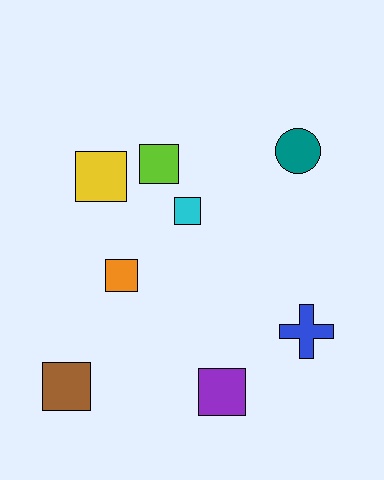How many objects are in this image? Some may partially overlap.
There are 8 objects.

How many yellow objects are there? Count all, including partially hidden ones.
There is 1 yellow object.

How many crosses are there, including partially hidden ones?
There is 1 cross.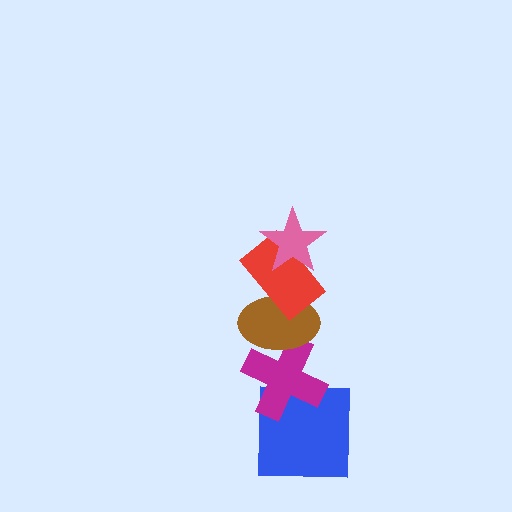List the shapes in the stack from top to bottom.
From top to bottom: the pink star, the red rectangle, the brown ellipse, the magenta cross, the blue square.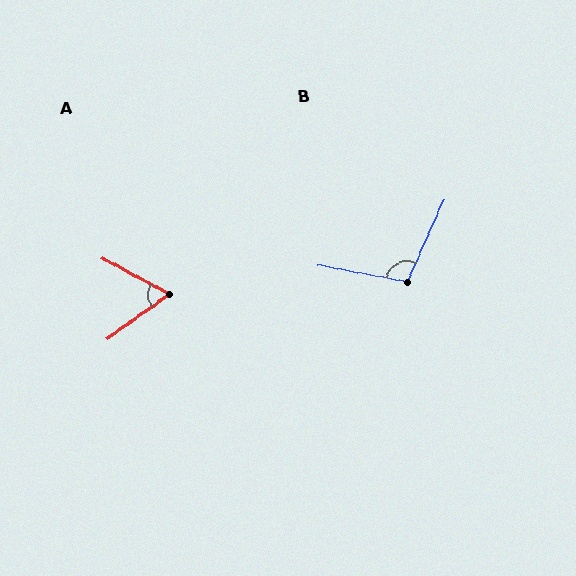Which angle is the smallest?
A, at approximately 64 degrees.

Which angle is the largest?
B, at approximately 104 degrees.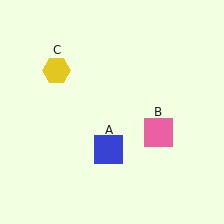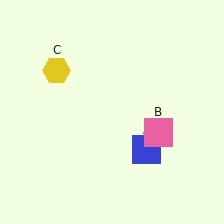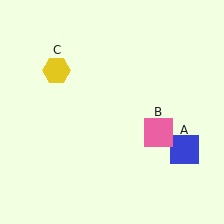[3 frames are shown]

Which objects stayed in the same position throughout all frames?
Pink square (object B) and yellow hexagon (object C) remained stationary.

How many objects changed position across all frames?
1 object changed position: blue square (object A).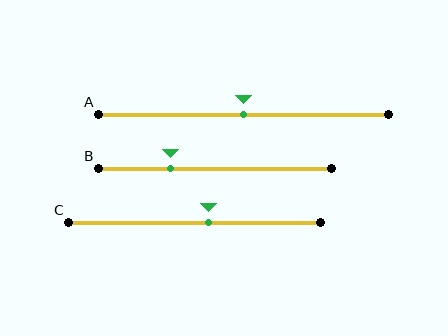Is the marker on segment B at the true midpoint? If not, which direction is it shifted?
No, the marker on segment B is shifted to the left by about 19% of the segment length.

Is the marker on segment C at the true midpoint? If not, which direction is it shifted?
No, the marker on segment C is shifted to the right by about 5% of the segment length.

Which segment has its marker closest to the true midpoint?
Segment A has its marker closest to the true midpoint.